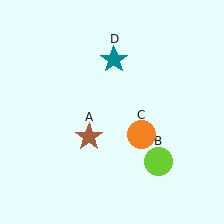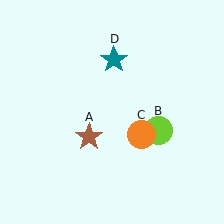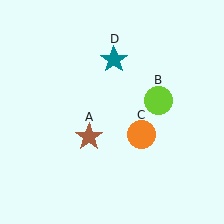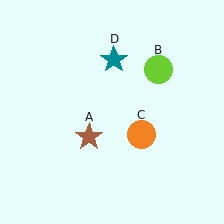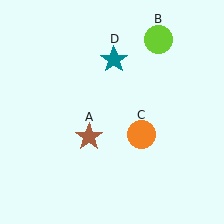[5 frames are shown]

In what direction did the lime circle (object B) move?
The lime circle (object B) moved up.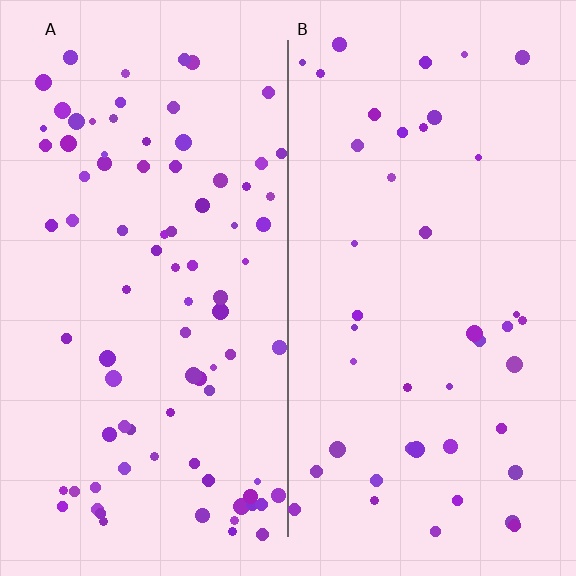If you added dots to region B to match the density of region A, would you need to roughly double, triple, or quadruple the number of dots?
Approximately double.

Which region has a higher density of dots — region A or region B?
A (the left).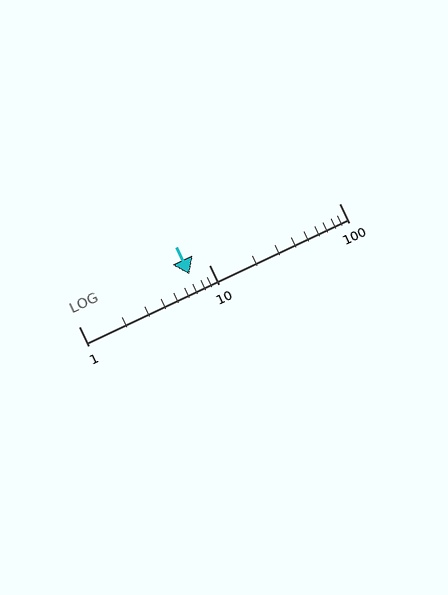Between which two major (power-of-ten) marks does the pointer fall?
The pointer is between 1 and 10.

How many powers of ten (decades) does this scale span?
The scale spans 2 decades, from 1 to 100.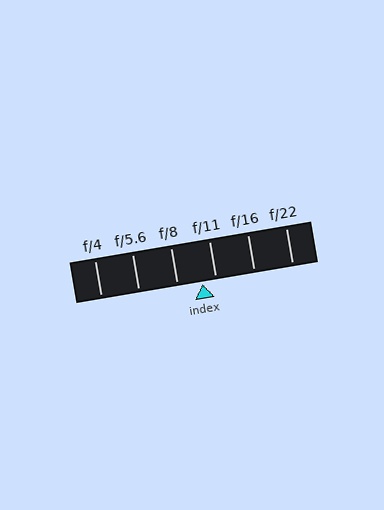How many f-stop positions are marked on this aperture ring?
There are 6 f-stop positions marked.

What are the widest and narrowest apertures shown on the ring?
The widest aperture shown is f/4 and the narrowest is f/22.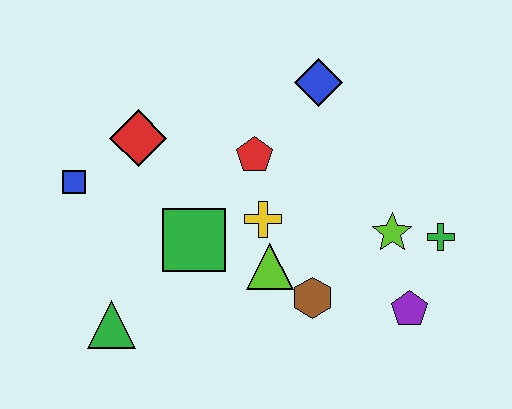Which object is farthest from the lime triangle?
The blue square is farthest from the lime triangle.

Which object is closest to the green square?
The yellow cross is closest to the green square.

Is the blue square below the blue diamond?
Yes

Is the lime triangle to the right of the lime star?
No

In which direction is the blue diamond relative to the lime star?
The blue diamond is above the lime star.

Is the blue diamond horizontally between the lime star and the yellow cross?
Yes